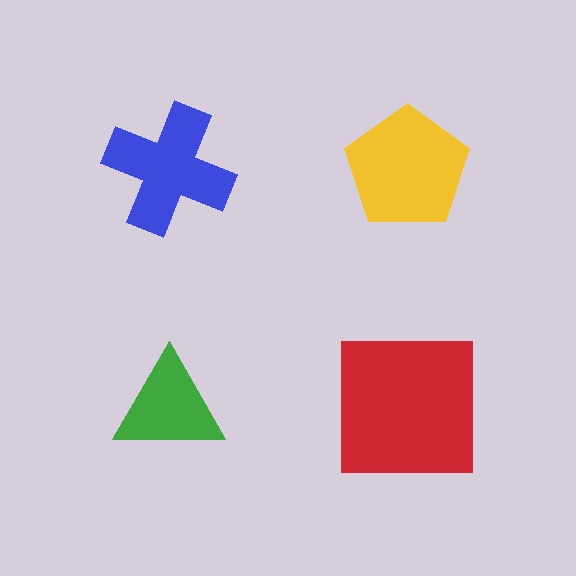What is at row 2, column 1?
A green triangle.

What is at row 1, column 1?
A blue cross.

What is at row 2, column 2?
A red square.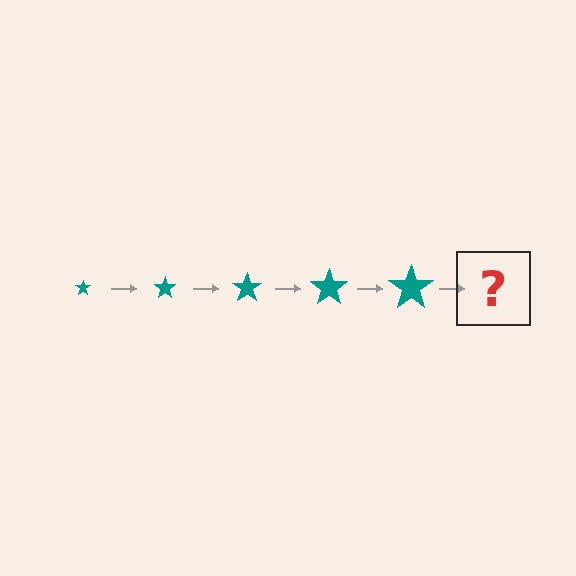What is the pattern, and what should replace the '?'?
The pattern is that the star gets progressively larger each step. The '?' should be a teal star, larger than the previous one.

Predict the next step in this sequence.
The next step is a teal star, larger than the previous one.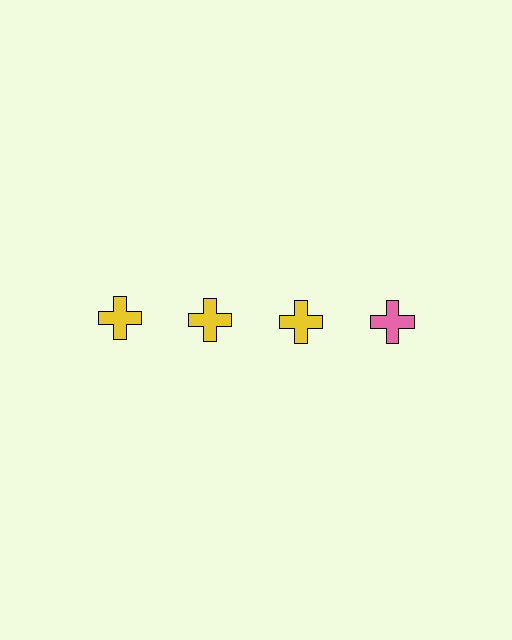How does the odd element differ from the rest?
It has a different color: pink instead of yellow.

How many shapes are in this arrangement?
There are 4 shapes arranged in a grid pattern.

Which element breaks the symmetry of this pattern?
The pink cross in the top row, second from right column breaks the symmetry. All other shapes are yellow crosses.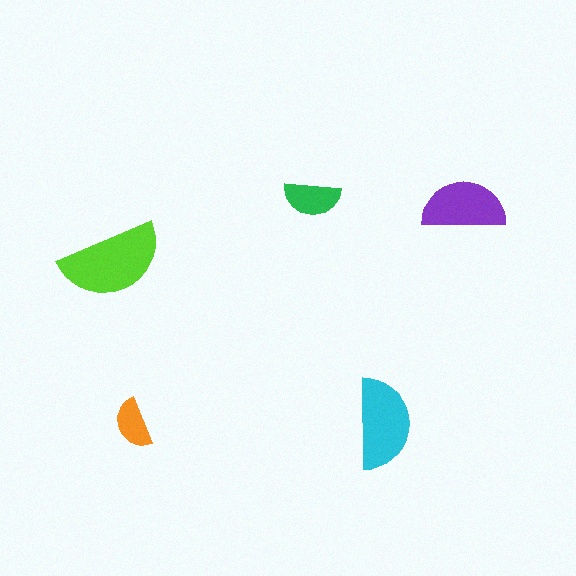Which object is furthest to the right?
The purple semicircle is rightmost.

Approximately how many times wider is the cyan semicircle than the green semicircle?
About 1.5 times wider.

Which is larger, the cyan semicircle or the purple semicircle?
The cyan one.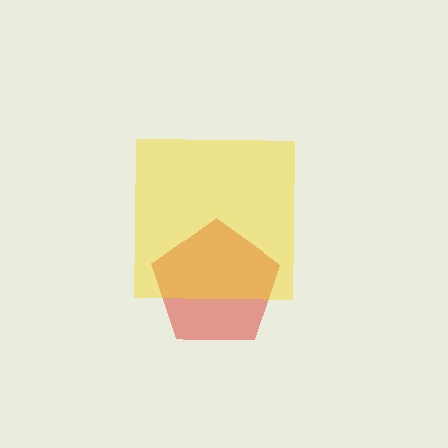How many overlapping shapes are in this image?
There are 2 overlapping shapes in the image.